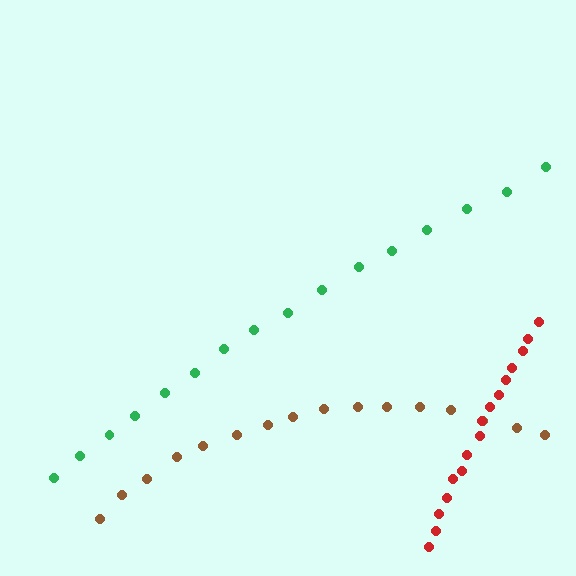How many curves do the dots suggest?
There are 3 distinct paths.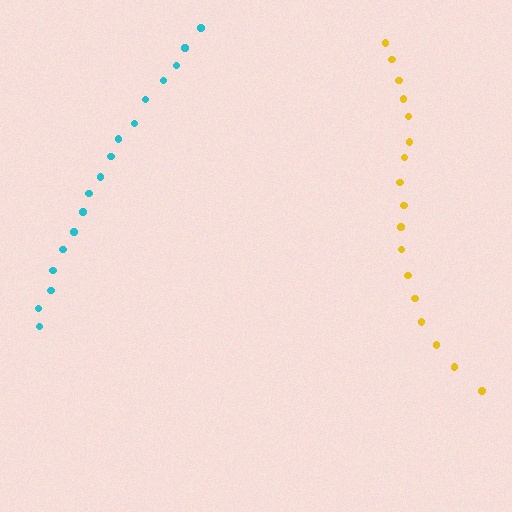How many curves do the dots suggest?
There are 2 distinct paths.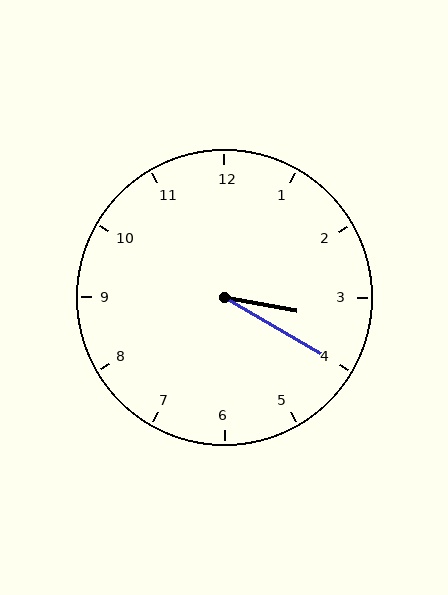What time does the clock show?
3:20.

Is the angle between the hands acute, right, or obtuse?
It is acute.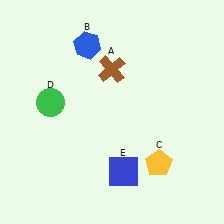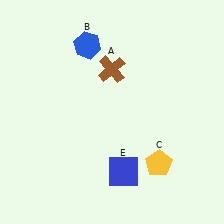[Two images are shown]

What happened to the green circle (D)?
The green circle (D) was removed in Image 2. It was in the top-left area of Image 1.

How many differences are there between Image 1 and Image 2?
There is 1 difference between the two images.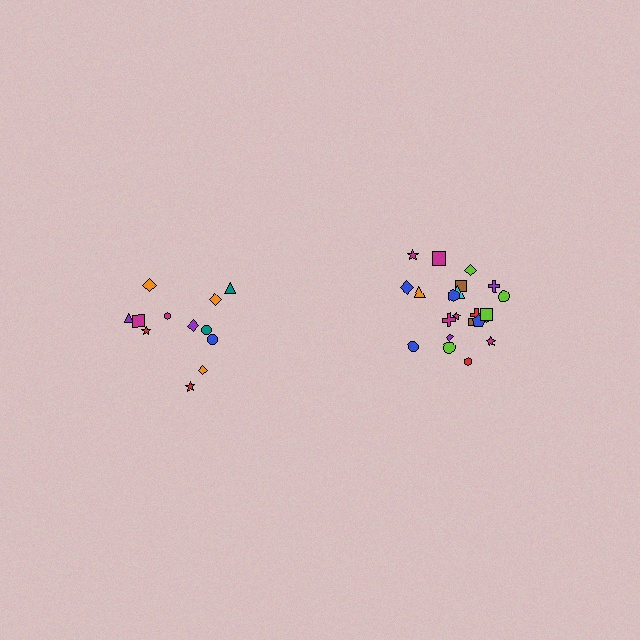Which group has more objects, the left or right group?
The right group.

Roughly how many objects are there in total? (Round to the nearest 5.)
Roughly 35 objects in total.